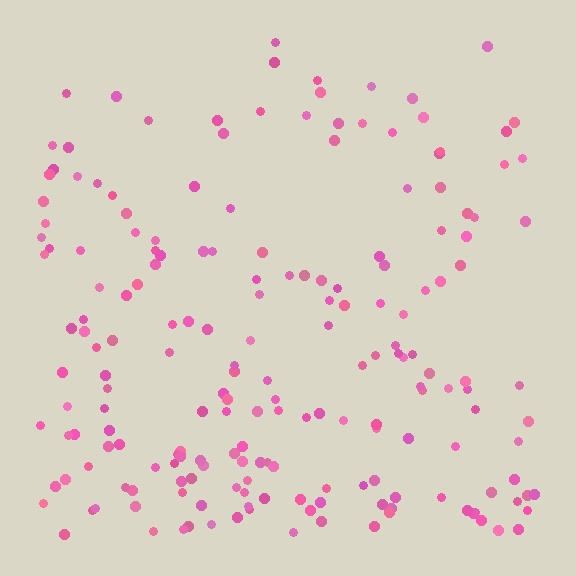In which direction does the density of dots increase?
From top to bottom, with the bottom side densest.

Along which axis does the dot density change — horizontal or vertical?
Vertical.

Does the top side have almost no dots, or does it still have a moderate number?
Still a moderate number, just noticeably fewer than the bottom.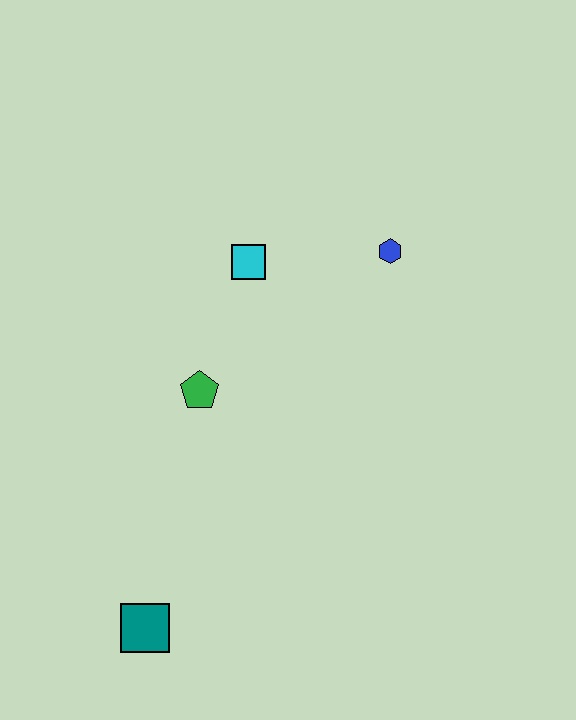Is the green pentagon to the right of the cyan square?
No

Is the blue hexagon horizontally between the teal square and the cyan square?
No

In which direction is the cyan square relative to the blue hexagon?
The cyan square is to the left of the blue hexagon.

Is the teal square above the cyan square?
No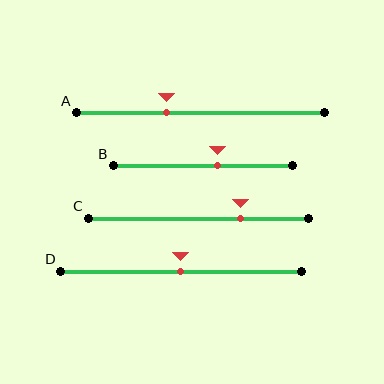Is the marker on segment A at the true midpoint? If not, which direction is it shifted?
No, the marker on segment A is shifted to the left by about 14% of the segment length.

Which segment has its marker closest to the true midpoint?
Segment D has its marker closest to the true midpoint.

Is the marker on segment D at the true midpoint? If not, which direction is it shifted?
Yes, the marker on segment D is at the true midpoint.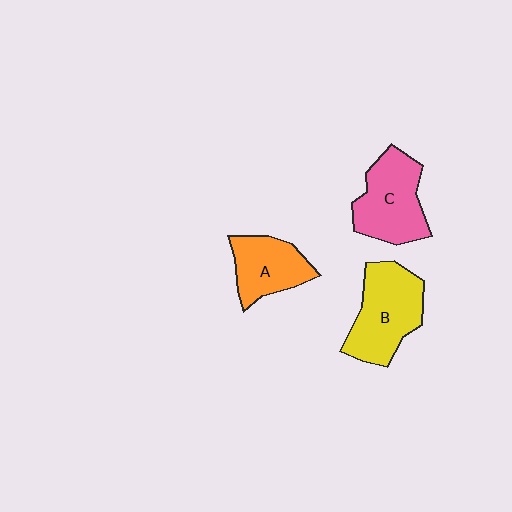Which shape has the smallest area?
Shape A (orange).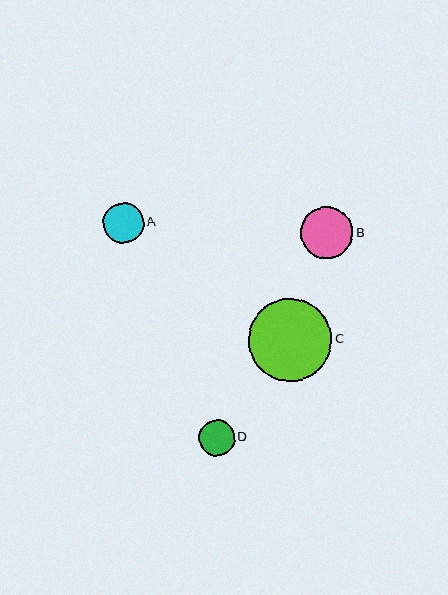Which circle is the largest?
Circle C is the largest with a size of approximately 83 pixels.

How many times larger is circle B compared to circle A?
Circle B is approximately 1.3 times the size of circle A.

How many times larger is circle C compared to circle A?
Circle C is approximately 2.0 times the size of circle A.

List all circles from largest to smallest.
From largest to smallest: C, B, A, D.